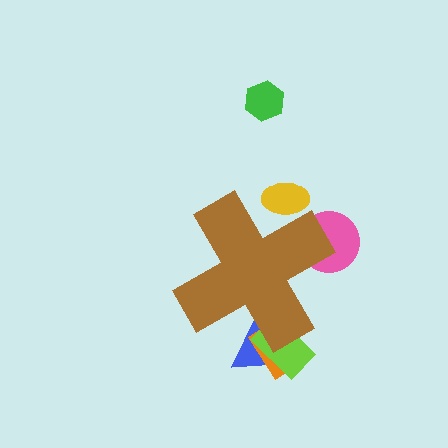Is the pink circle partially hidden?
Yes, the pink circle is partially hidden behind the brown cross.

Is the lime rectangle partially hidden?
Yes, the lime rectangle is partially hidden behind the brown cross.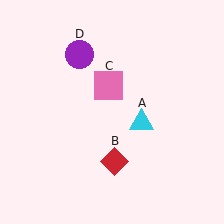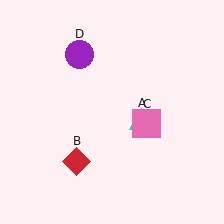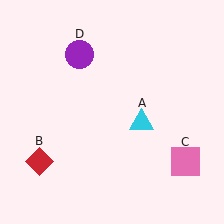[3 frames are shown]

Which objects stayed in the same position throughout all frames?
Cyan triangle (object A) and purple circle (object D) remained stationary.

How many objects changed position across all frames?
2 objects changed position: red diamond (object B), pink square (object C).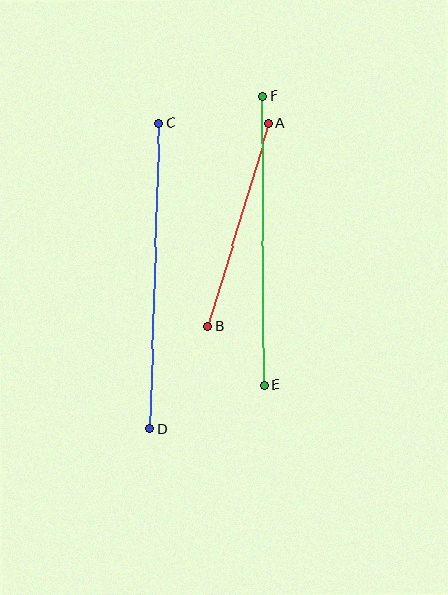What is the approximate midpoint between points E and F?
The midpoint is at approximately (263, 240) pixels.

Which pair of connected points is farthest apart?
Points C and D are farthest apart.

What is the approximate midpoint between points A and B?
The midpoint is at approximately (238, 225) pixels.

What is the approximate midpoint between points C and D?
The midpoint is at approximately (155, 276) pixels.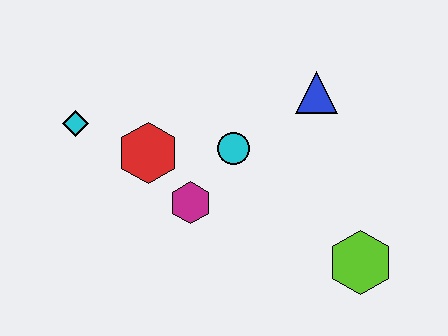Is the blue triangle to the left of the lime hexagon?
Yes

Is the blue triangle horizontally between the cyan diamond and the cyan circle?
No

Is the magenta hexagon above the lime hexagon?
Yes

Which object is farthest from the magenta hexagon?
The lime hexagon is farthest from the magenta hexagon.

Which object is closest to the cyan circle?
The magenta hexagon is closest to the cyan circle.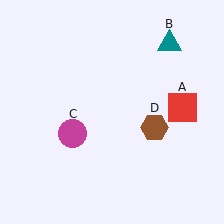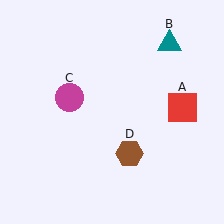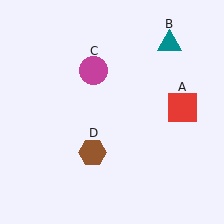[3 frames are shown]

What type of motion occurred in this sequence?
The magenta circle (object C), brown hexagon (object D) rotated clockwise around the center of the scene.